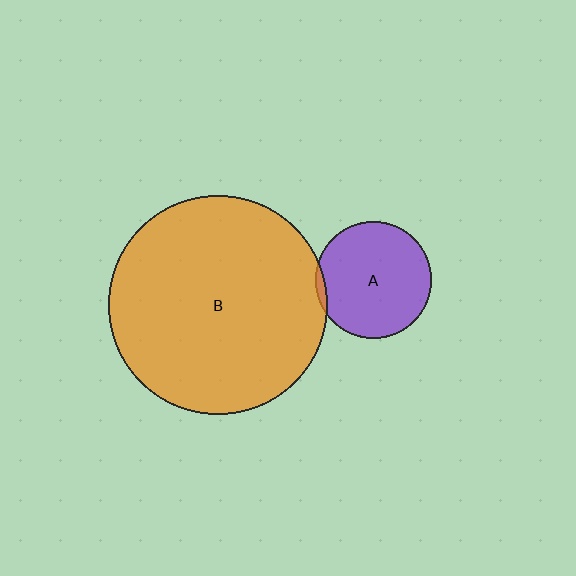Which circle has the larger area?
Circle B (orange).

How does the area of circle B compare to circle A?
Approximately 3.5 times.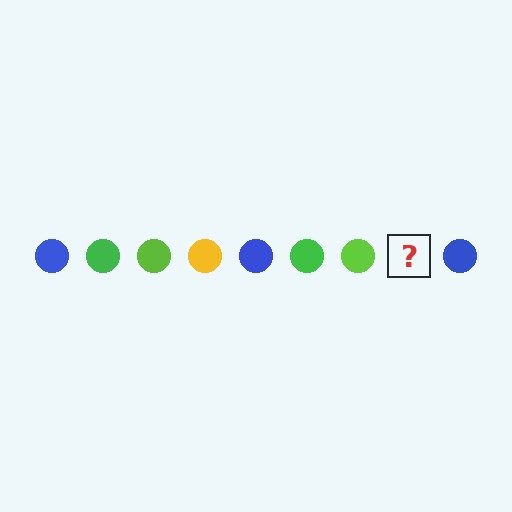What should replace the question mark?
The question mark should be replaced with a yellow circle.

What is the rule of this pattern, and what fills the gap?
The rule is that the pattern cycles through blue, green, lime, yellow circles. The gap should be filled with a yellow circle.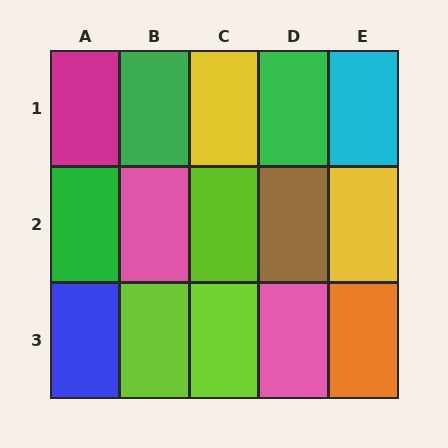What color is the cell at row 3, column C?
Lime.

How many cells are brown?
1 cell is brown.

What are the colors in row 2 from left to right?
Green, pink, lime, brown, yellow.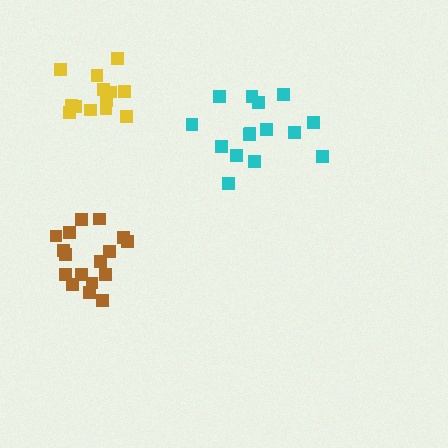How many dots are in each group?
Group 1: 15 dots, Group 2: 17 dots, Group 3: 13 dots (45 total).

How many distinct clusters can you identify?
There are 3 distinct clusters.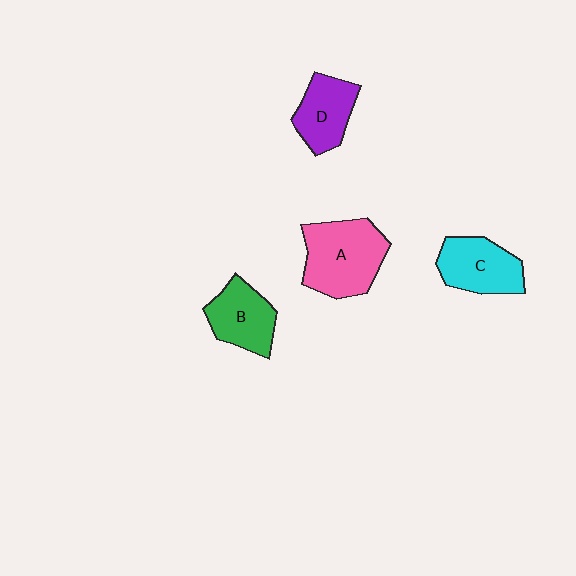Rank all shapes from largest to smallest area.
From largest to smallest: A (pink), C (cyan), B (green), D (purple).